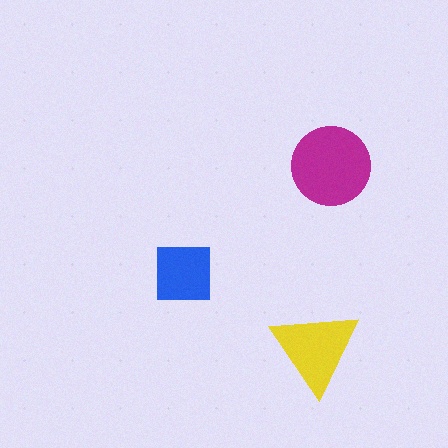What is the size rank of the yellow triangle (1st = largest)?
2nd.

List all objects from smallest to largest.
The blue square, the yellow triangle, the magenta circle.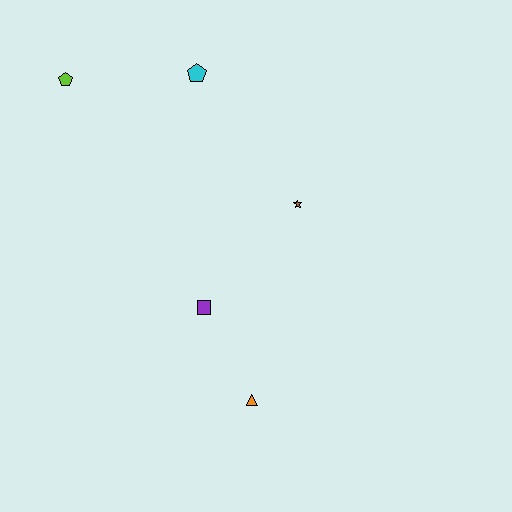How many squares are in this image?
There is 1 square.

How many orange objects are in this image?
There is 1 orange object.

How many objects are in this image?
There are 5 objects.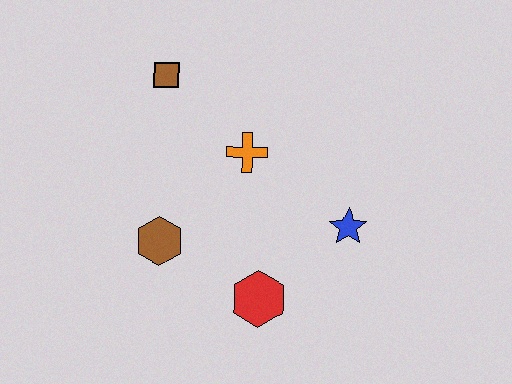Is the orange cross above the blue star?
Yes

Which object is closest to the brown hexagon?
The red hexagon is closest to the brown hexagon.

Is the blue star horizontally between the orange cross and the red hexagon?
No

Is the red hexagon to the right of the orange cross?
Yes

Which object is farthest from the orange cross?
The red hexagon is farthest from the orange cross.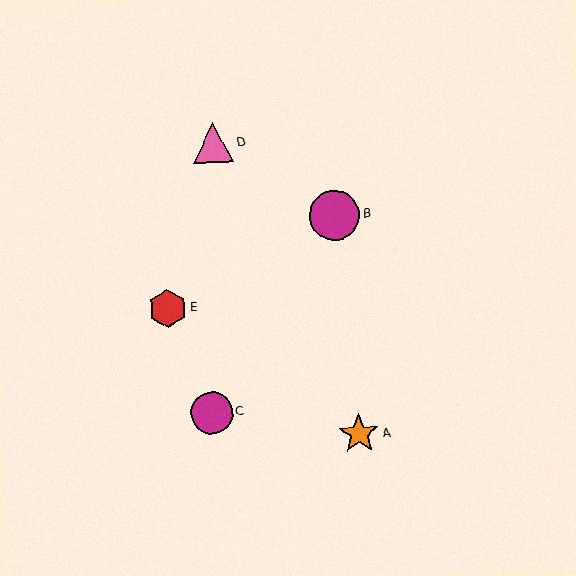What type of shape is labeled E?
Shape E is a red hexagon.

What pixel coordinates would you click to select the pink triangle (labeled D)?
Click at (213, 143) to select the pink triangle D.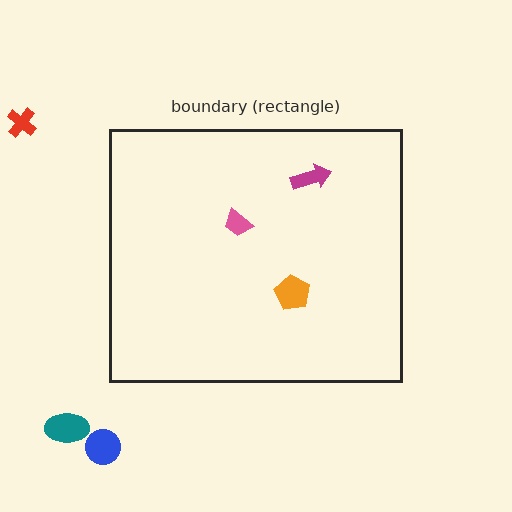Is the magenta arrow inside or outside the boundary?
Inside.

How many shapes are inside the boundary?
3 inside, 3 outside.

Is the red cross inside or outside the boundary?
Outside.